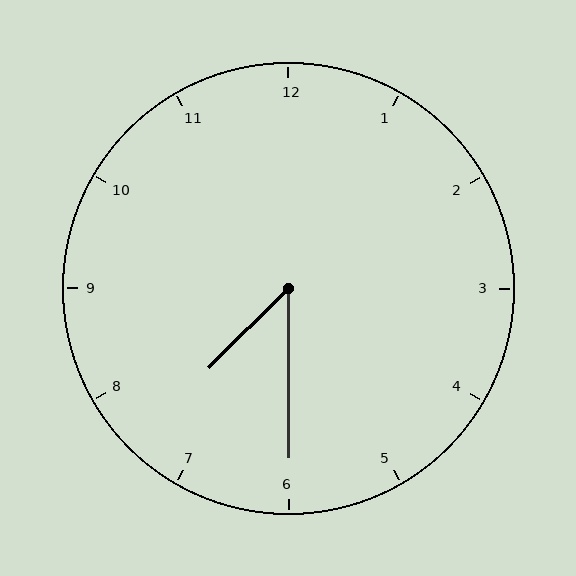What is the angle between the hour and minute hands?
Approximately 45 degrees.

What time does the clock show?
7:30.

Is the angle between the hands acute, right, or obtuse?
It is acute.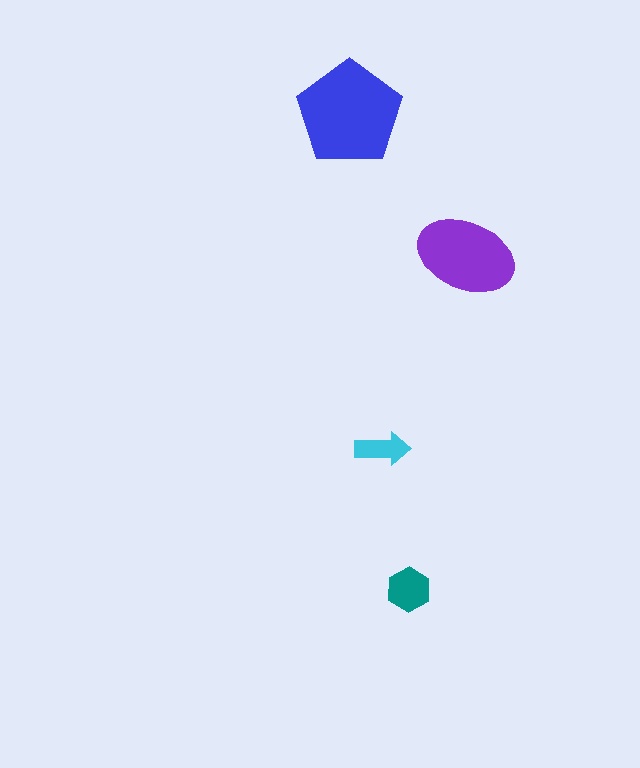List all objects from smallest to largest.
The cyan arrow, the teal hexagon, the purple ellipse, the blue pentagon.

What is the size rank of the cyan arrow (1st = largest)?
4th.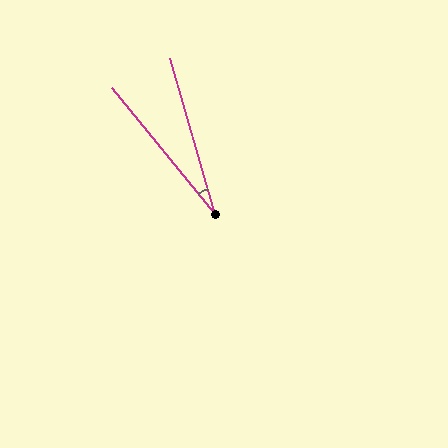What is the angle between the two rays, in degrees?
Approximately 23 degrees.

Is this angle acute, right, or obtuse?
It is acute.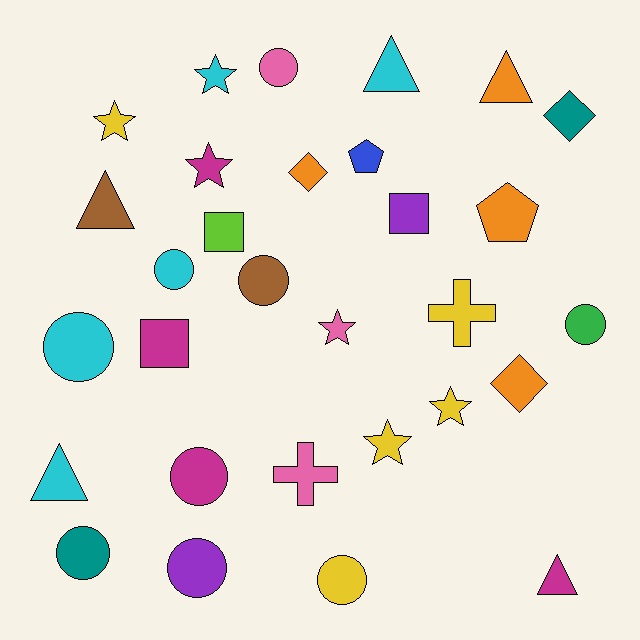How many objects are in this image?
There are 30 objects.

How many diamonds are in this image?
There are 3 diamonds.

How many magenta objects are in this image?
There are 4 magenta objects.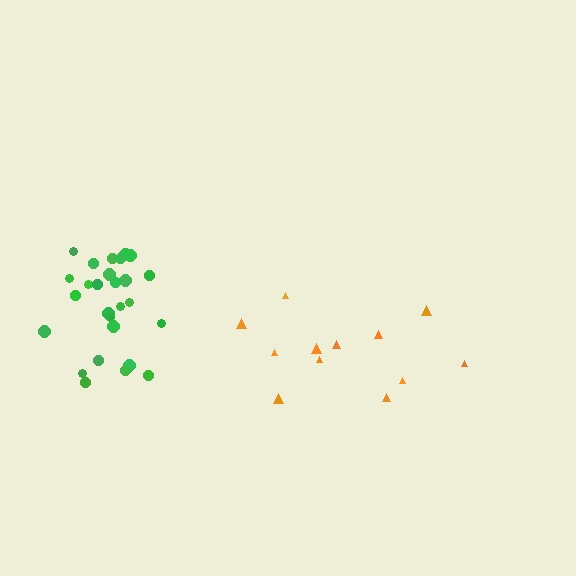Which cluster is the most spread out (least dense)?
Orange.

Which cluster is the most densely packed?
Green.